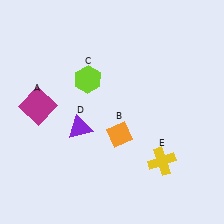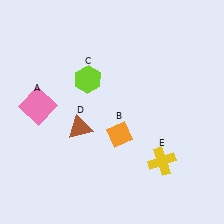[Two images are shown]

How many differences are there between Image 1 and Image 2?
There are 2 differences between the two images.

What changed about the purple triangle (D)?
In Image 1, D is purple. In Image 2, it changed to brown.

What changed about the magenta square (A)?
In Image 1, A is magenta. In Image 2, it changed to pink.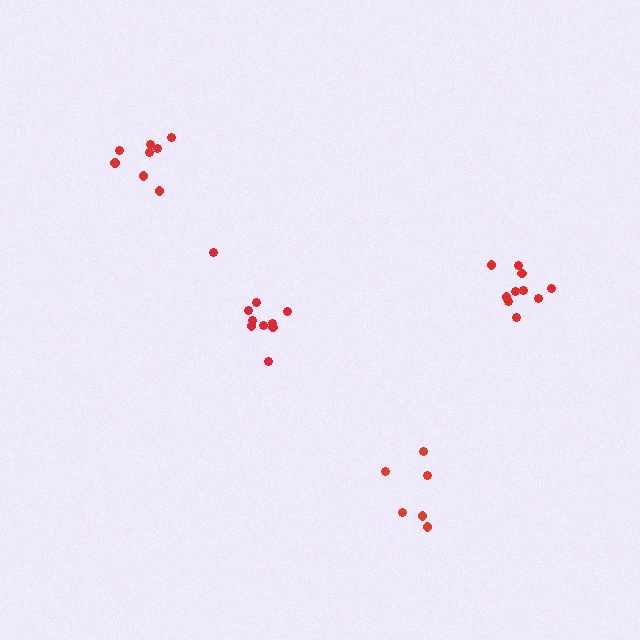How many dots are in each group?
Group 1: 6 dots, Group 2: 8 dots, Group 3: 10 dots, Group 4: 11 dots (35 total).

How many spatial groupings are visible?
There are 4 spatial groupings.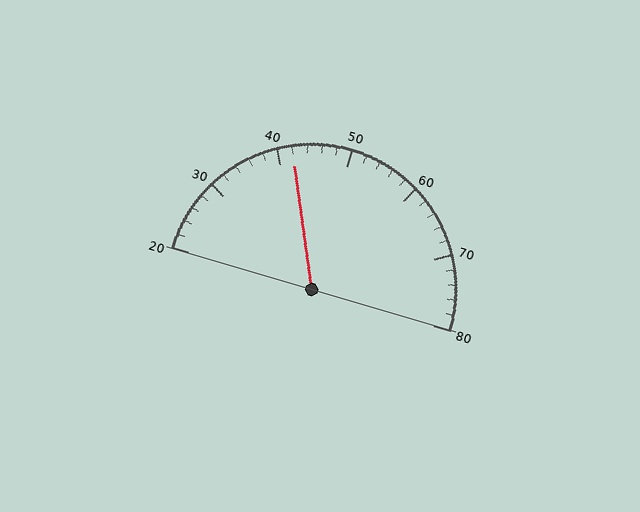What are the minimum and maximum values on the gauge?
The gauge ranges from 20 to 80.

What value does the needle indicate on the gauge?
The needle indicates approximately 42.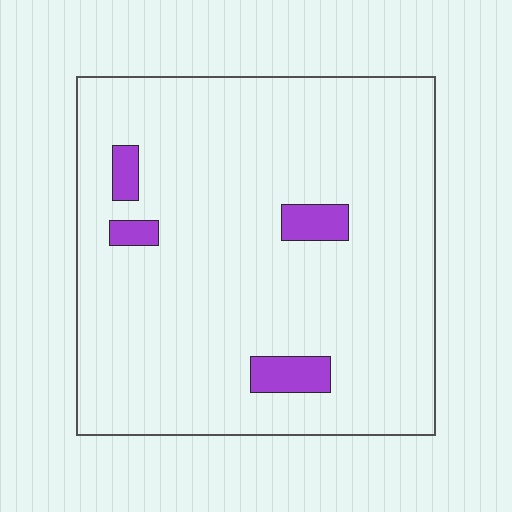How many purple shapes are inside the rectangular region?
4.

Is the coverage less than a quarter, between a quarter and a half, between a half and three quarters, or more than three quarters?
Less than a quarter.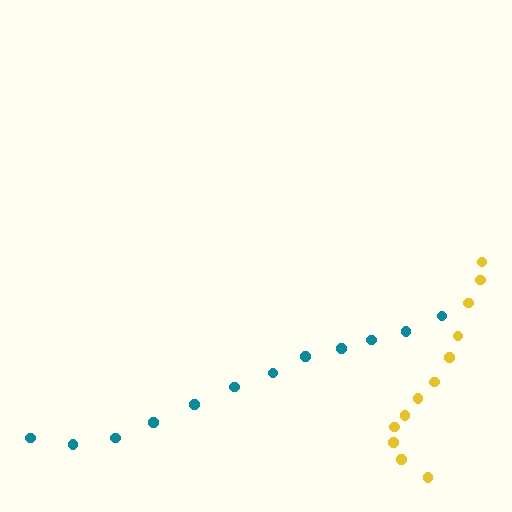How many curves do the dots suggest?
There are 2 distinct paths.